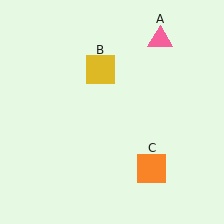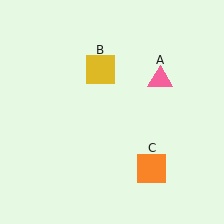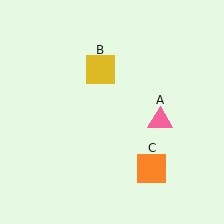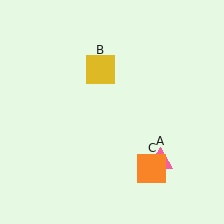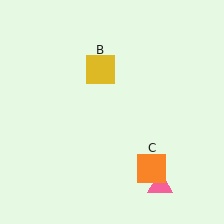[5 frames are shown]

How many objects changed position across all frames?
1 object changed position: pink triangle (object A).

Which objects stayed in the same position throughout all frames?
Yellow square (object B) and orange square (object C) remained stationary.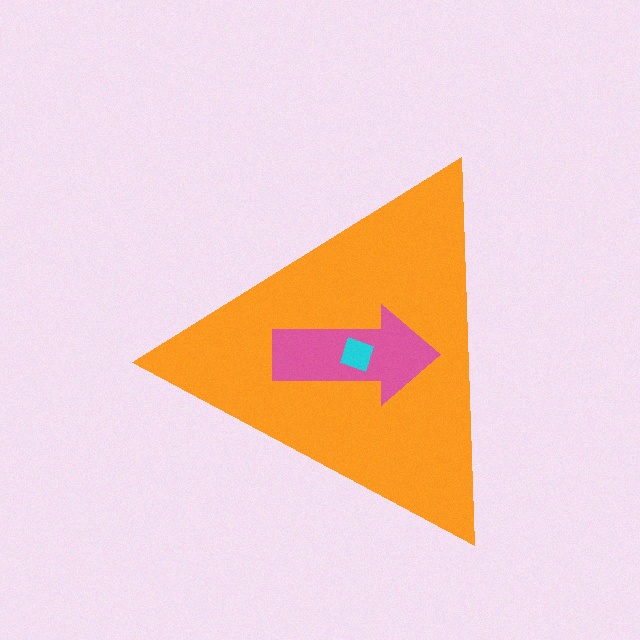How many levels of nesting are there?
3.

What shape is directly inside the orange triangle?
The pink arrow.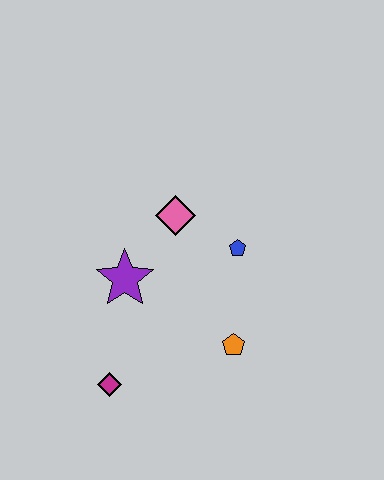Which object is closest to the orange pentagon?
The blue pentagon is closest to the orange pentagon.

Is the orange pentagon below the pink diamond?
Yes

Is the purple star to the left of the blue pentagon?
Yes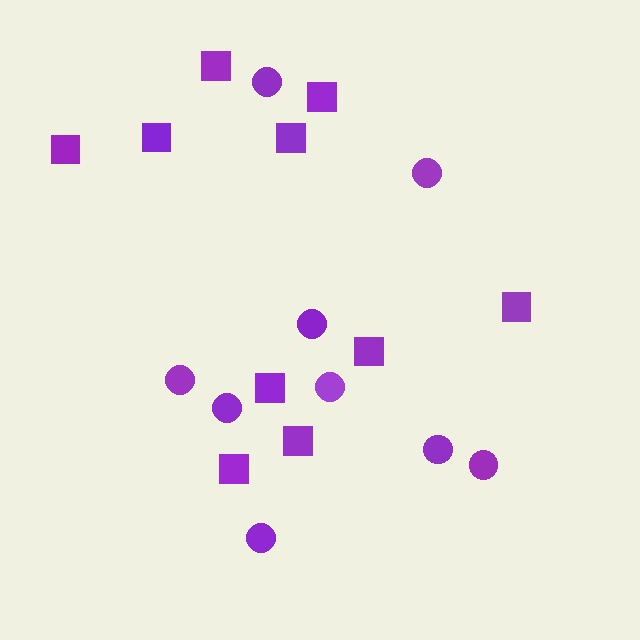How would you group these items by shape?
There are 2 groups: one group of squares (10) and one group of circles (9).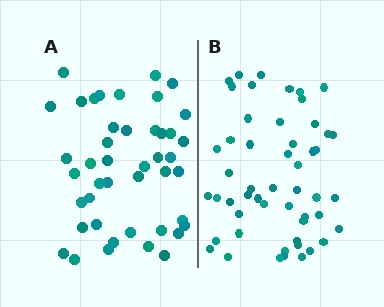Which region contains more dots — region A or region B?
Region B (the right region) has more dots.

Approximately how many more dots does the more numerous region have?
Region B has roughly 8 or so more dots than region A.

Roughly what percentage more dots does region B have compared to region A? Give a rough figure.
About 20% more.